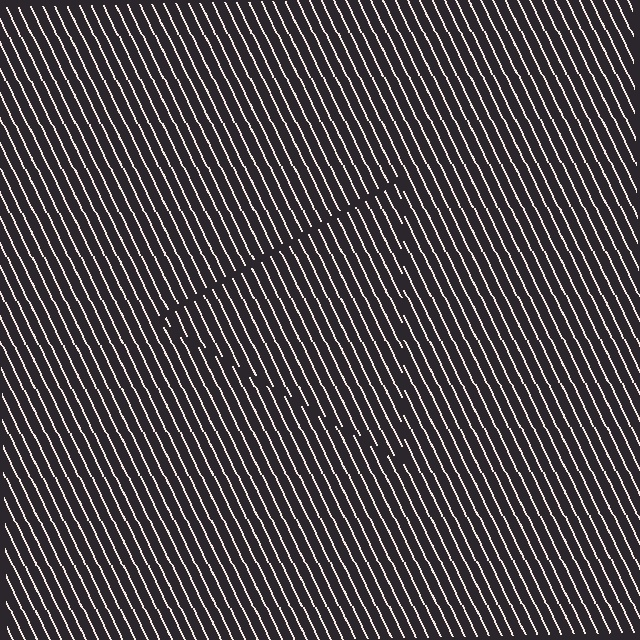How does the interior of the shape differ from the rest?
The interior of the shape contains the same grating, shifted by half a period — the contour is defined by the phase discontinuity where line-ends from the inner and outer gratings abut.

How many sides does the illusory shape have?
3 sides — the line-ends trace a triangle.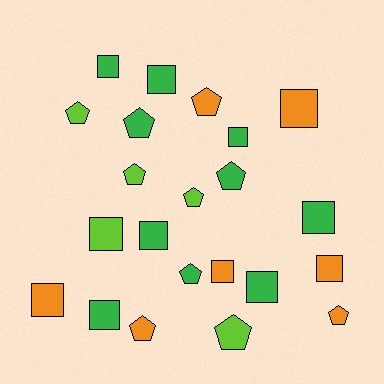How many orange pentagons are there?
There are 3 orange pentagons.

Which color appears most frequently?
Green, with 10 objects.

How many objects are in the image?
There are 22 objects.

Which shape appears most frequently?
Square, with 12 objects.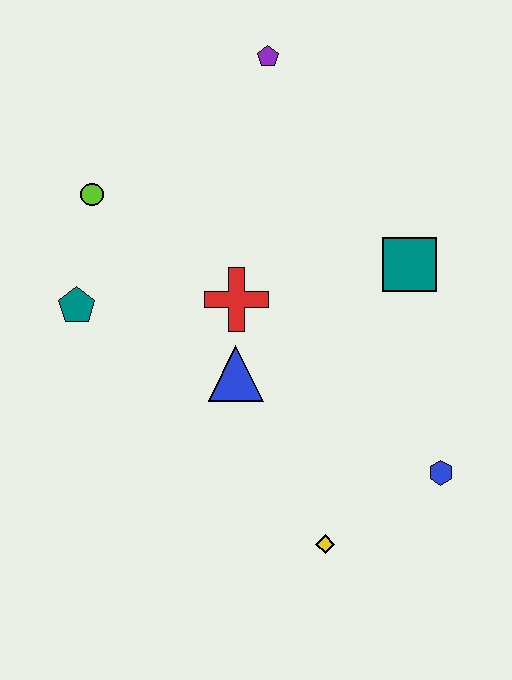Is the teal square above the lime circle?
No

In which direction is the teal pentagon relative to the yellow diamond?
The teal pentagon is to the left of the yellow diamond.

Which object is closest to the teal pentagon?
The lime circle is closest to the teal pentagon.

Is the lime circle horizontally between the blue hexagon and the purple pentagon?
No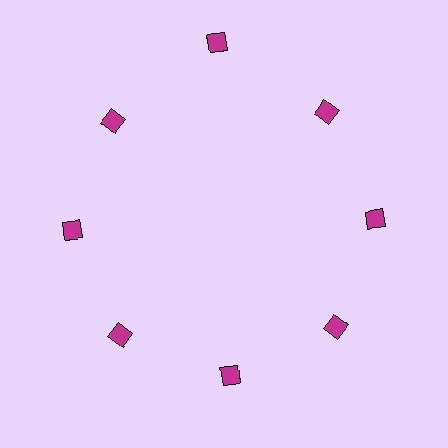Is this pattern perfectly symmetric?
No. The 8 magenta diamonds are arranged in a ring, but one element near the 12 o'clock position is pushed outward from the center, breaking the 8-fold rotational symmetry.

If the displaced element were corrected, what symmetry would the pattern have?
It would have 8-fold rotational symmetry — the pattern would map onto itself every 45 degrees.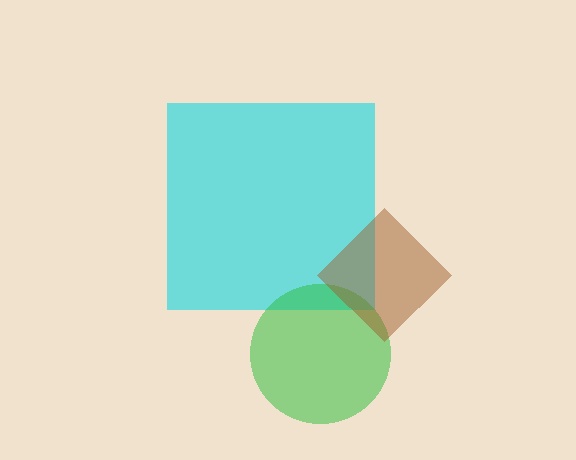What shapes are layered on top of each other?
The layered shapes are: a cyan square, a green circle, a brown diamond.